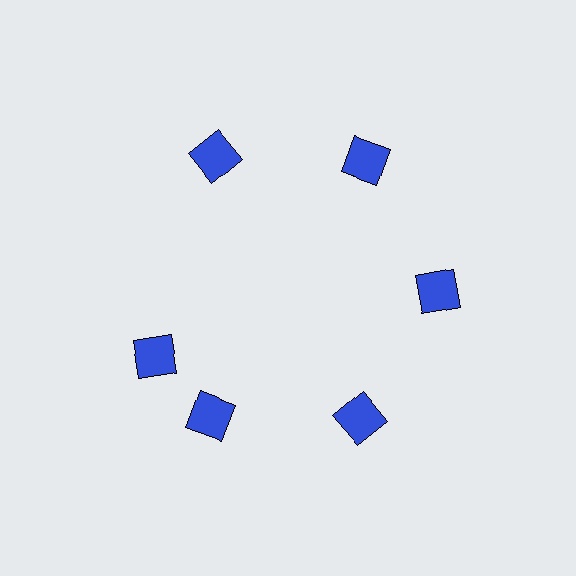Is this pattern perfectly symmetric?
No. The 6 blue squares are arranged in a ring, but one element near the 9 o'clock position is rotated out of alignment along the ring, breaking the 6-fold rotational symmetry.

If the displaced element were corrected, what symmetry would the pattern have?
It would have 6-fold rotational symmetry — the pattern would map onto itself every 60 degrees.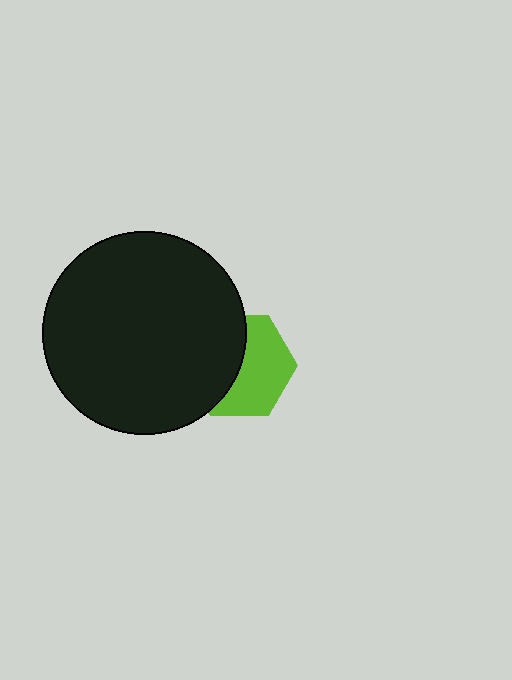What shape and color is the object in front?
The object in front is a black circle.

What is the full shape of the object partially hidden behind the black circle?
The partially hidden object is a lime hexagon.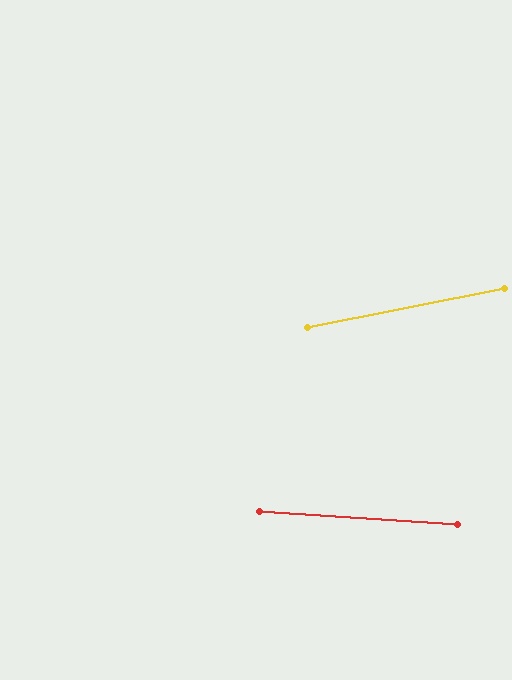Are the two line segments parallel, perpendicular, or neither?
Neither parallel nor perpendicular — they differ by about 15°.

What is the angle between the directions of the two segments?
Approximately 15 degrees.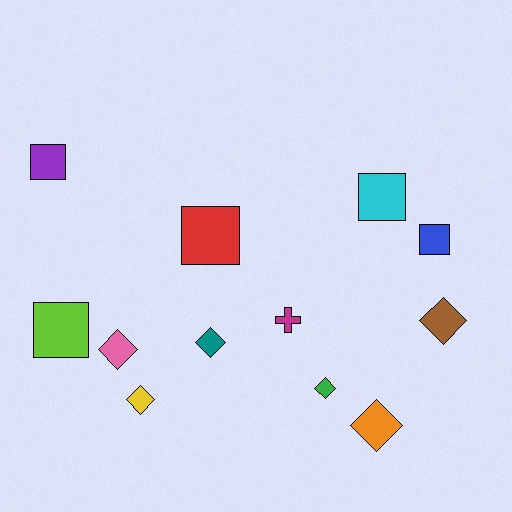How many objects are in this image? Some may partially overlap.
There are 12 objects.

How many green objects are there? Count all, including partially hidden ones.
There is 1 green object.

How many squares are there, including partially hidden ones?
There are 5 squares.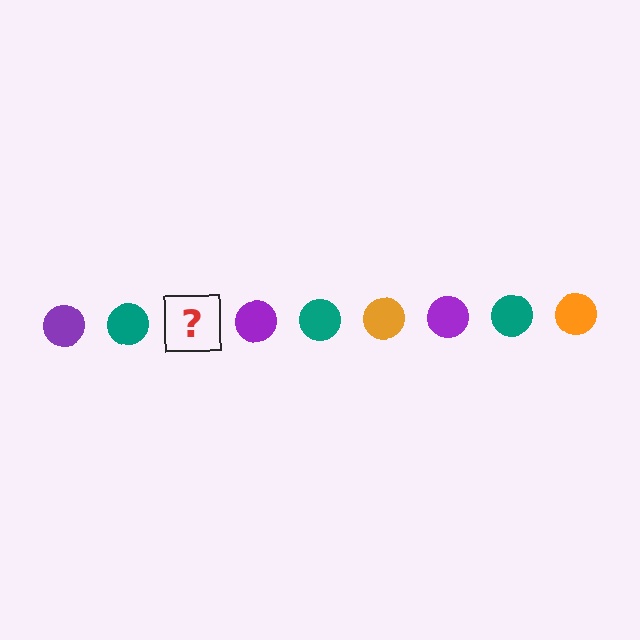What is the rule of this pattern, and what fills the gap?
The rule is that the pattern cycles through purple, teal, orange circles. The gap should be filled with an orange circle.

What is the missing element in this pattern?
The missing element is an orange circle.